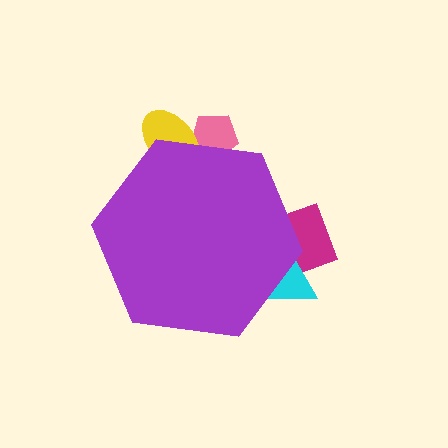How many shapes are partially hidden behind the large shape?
4 shapes are partially hidden.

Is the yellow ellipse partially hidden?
Yes, the yellow ellipse is partially hidden behind the purple hexagon.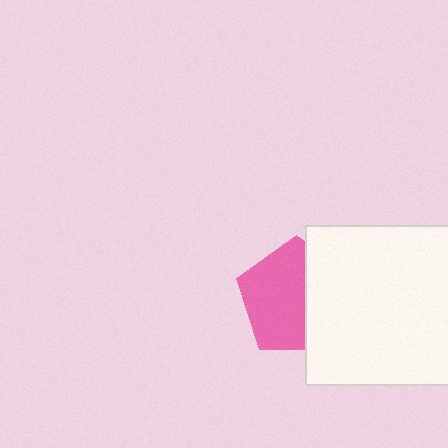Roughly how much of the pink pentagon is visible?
About half of it is visible (roughly 60%).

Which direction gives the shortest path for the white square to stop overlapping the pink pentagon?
Moving right gives the shortest separation.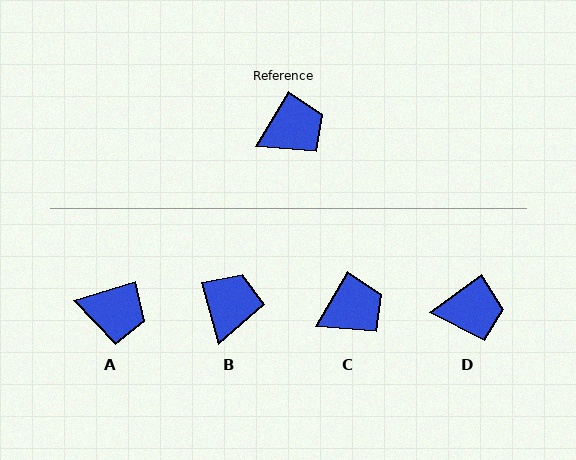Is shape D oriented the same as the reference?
No, it is off by about 23 degrees.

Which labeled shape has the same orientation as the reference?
C.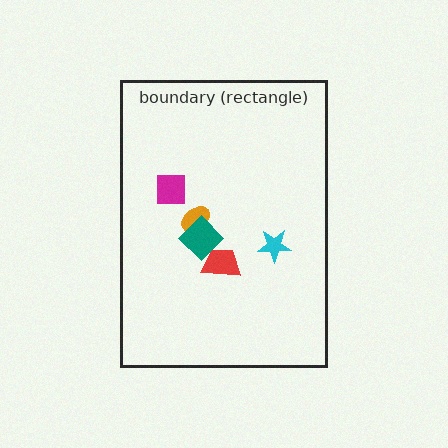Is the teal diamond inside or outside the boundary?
Inside.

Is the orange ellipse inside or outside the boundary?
Inside.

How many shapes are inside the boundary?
5 inside, 0 outside.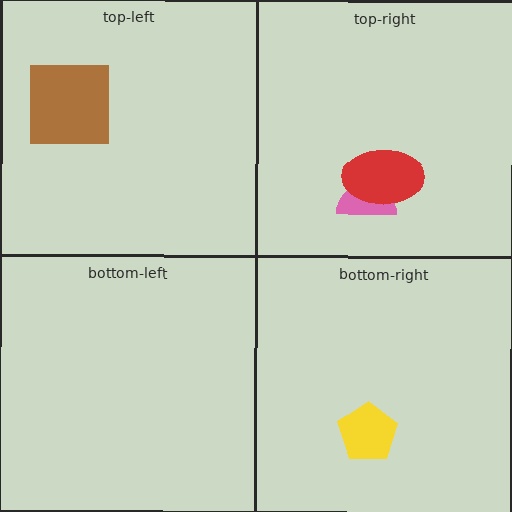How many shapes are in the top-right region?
2.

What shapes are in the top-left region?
The brown square.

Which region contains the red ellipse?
The top-right region.